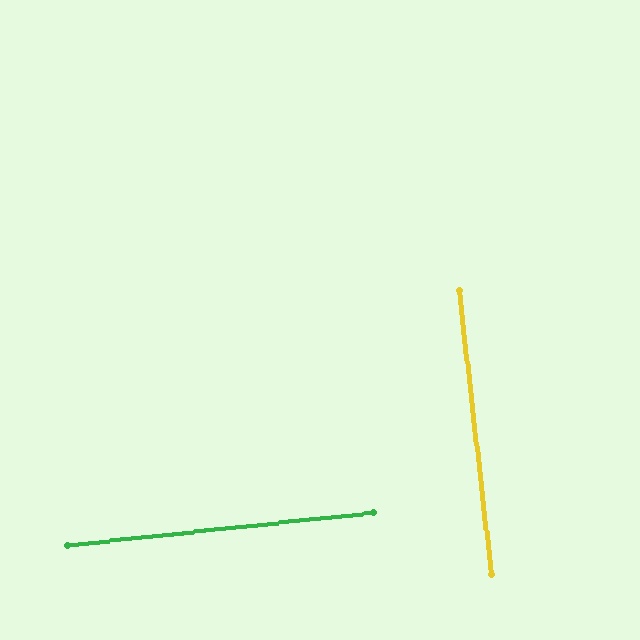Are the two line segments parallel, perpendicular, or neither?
Perpendicular — they meet at approximately 89°.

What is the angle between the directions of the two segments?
Approximately 89 degrees.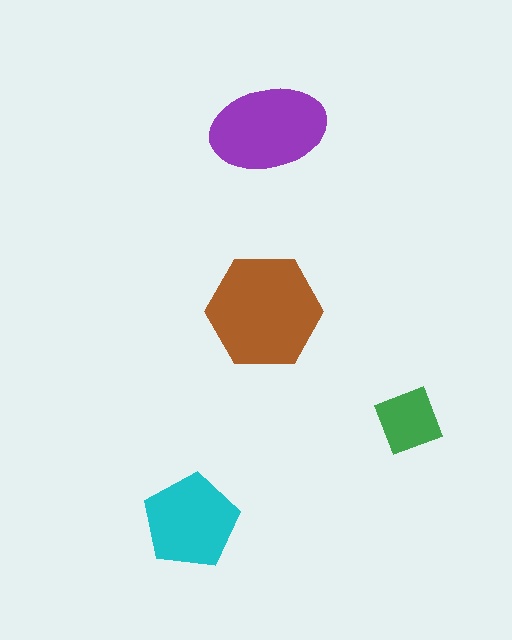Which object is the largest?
The brown hexagon.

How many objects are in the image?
There are 4 objects in the image.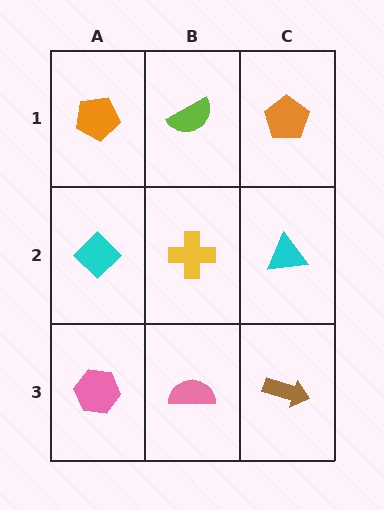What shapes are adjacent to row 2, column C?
An orange pentagon (row 1, column C), a brown arrow (row 3, column C), a yellow cross (row 2, column B).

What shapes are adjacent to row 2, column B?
A lime semicircle (row 1, column B), a pink semicircle (row 3, column B), a cyan diamond (row 2, column A), a cyan triangle (row 2, column C).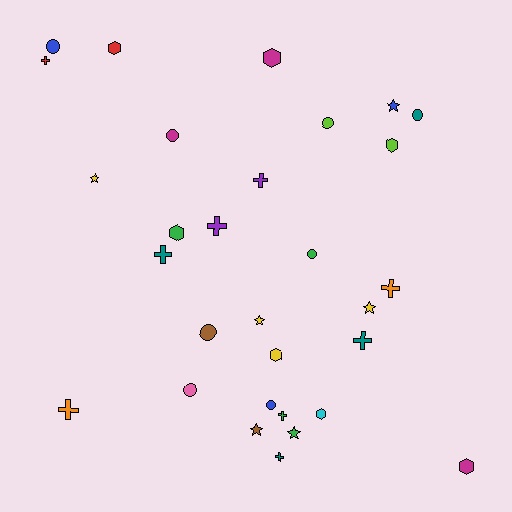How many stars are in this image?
There are 6 stars.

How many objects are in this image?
There are 30 objects.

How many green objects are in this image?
There are 4 green objects.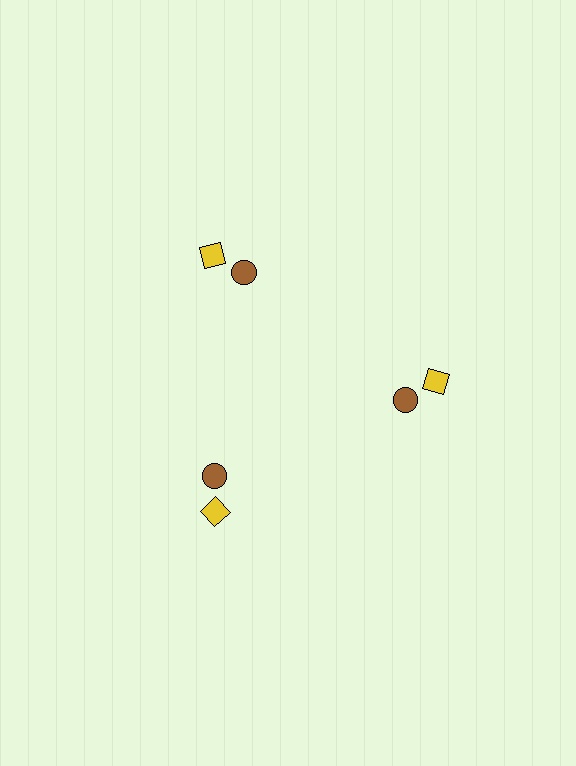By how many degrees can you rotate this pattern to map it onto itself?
The pattern maps onto itself every 120 degrees of rotation.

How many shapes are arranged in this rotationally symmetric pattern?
There are 6 shapes, arranged in 3 groups of 2.